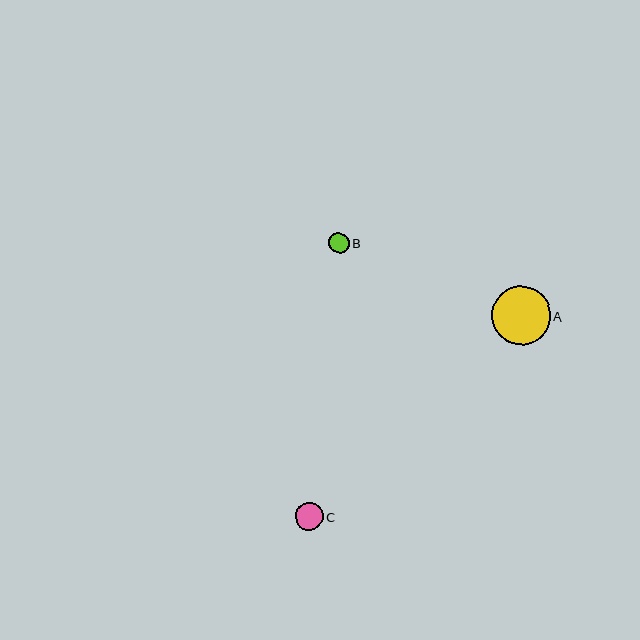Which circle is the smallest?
Circle B is the smallest with a size of approximately 21 pixels.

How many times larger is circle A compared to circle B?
Circle A is approximately 2.8 times the size of circle B.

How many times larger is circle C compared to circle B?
Circle C is approximately 1.4 times the size of circle B.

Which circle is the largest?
Circle A is the largest with a size of approximately 59 pixels.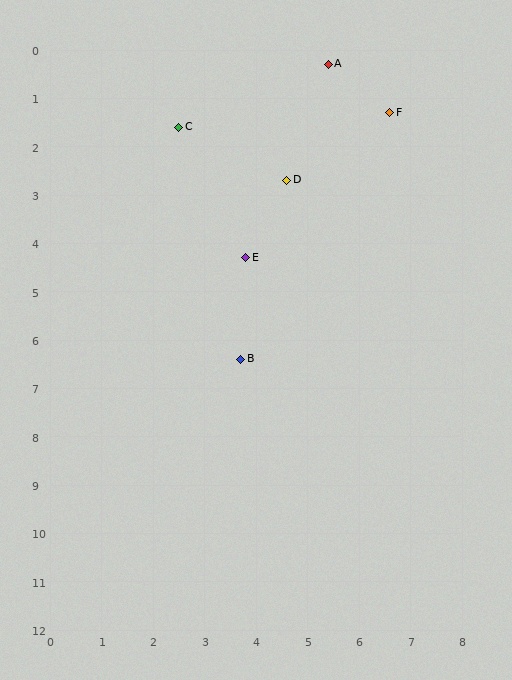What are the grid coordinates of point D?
Point D is at approximately (4.6, 2.7).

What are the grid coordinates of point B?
Point B is at approximately (3.7, 6.4).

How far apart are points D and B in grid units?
Points D and B are about 3.8 grid units apart.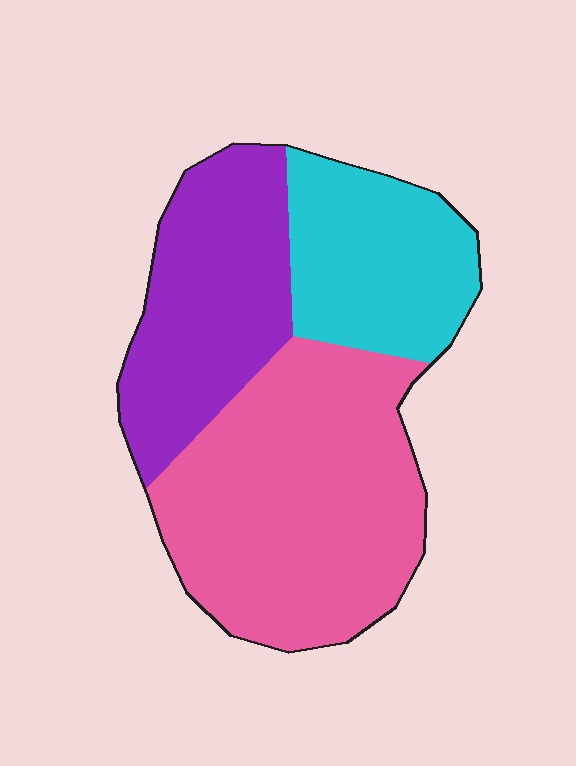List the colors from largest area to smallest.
From largest to smallest: pink, purple, cyan.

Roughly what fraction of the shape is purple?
Purple covers 29% of the shape.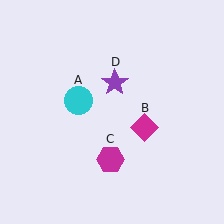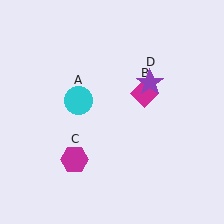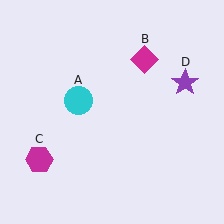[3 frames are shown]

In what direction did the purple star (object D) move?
The purple star (object D) moved right.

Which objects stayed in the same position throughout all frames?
Cyan circle (object A) remained stationary.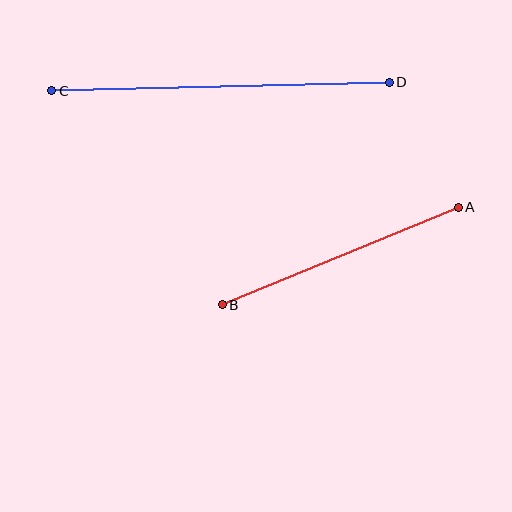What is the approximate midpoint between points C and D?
The midpoint is at approximately (220, 87) pixels.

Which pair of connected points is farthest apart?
Points C and D are farthest apart.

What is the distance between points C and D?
The distance is approximately 337 pixels.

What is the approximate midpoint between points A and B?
The midpoint is at approximately (340, 256) pixels.